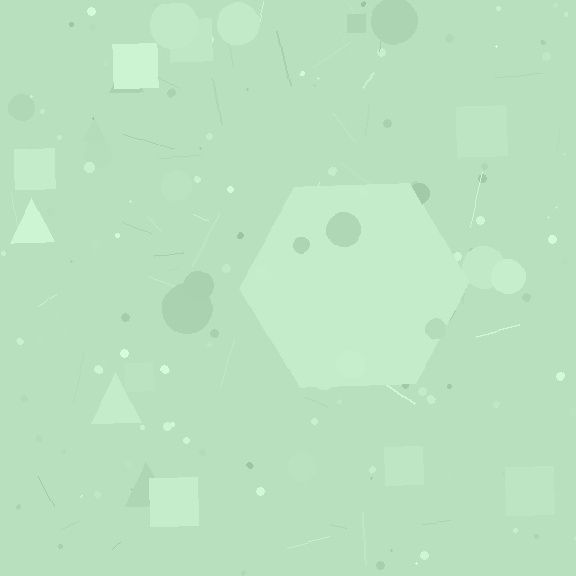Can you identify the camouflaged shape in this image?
The camouflaged shape is a hexagon.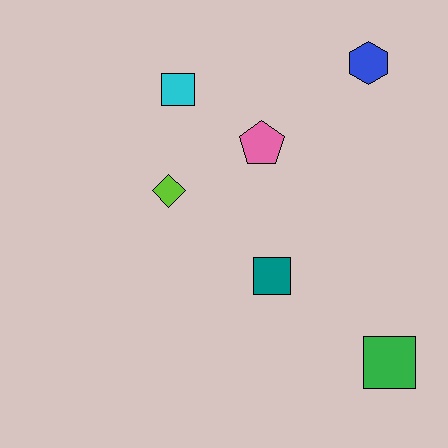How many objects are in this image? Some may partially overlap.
There are 6 objects.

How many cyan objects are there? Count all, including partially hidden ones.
There is 1 cyan object.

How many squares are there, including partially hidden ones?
There are 3 squares.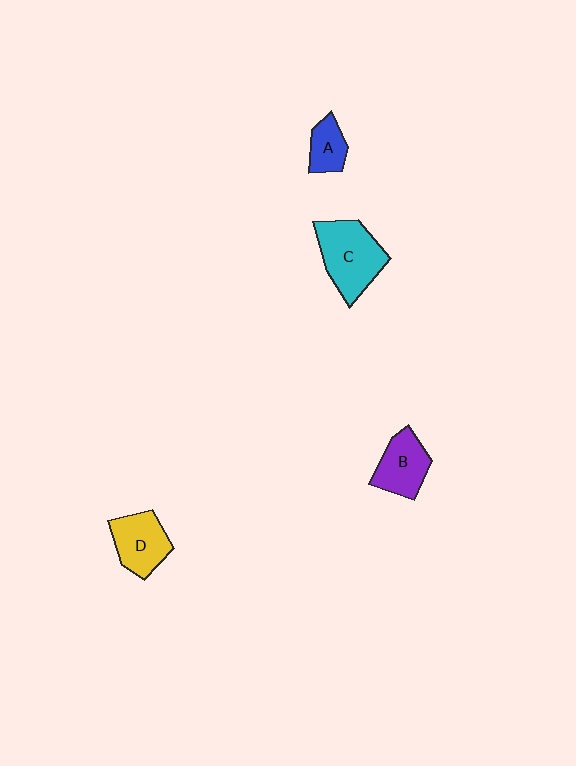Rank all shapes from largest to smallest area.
From largest to smallest: C (cyan), D (yellow), B (purple), A (blue).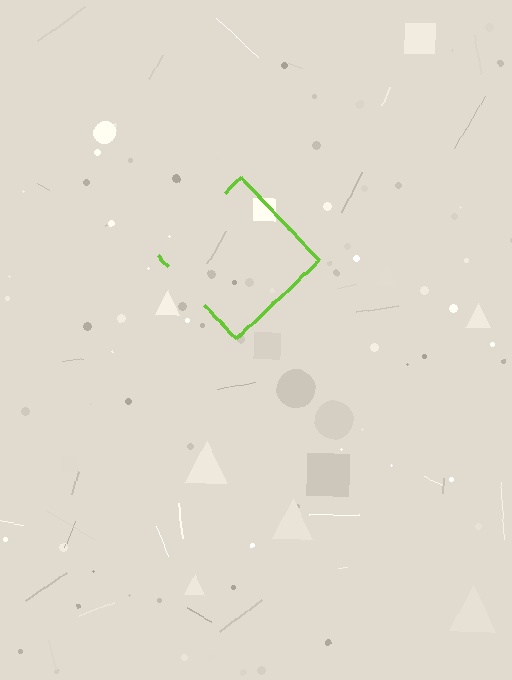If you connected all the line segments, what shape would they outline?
They would outline a diamond.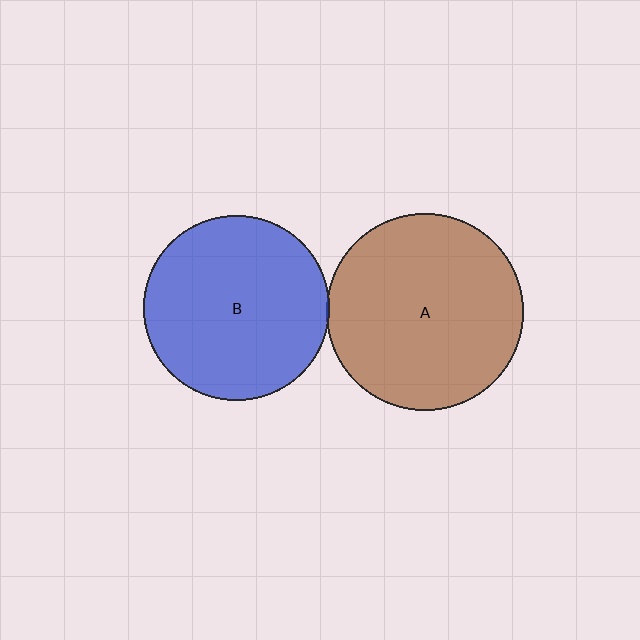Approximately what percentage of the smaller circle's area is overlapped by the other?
Approximately 5%.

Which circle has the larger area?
Circle A (brown).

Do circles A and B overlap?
Yes.